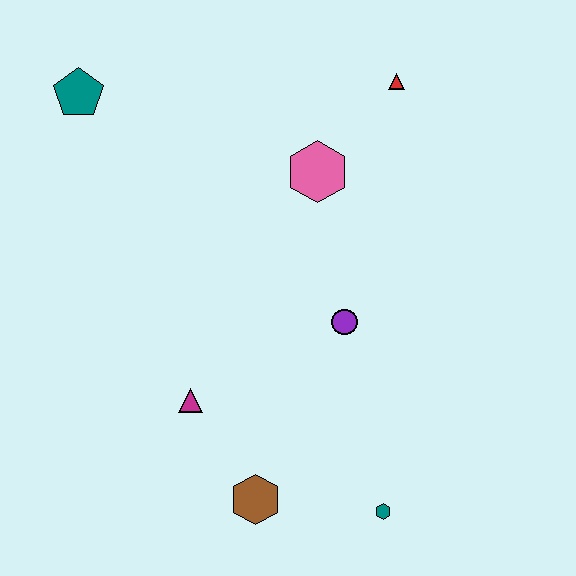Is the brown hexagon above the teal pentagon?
No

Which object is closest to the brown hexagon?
The magenta triangle is closest to the brown hexagon.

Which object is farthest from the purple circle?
The teal pentagon is farthest from the purple circle.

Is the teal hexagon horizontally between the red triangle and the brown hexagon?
Yes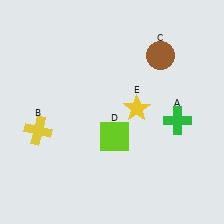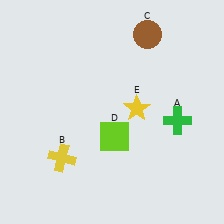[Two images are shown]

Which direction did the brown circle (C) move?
The brown circle (C) moved up.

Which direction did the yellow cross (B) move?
The yellow cross (B) moved down.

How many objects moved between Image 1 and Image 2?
2 objects moved between the two images.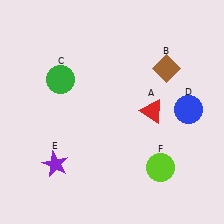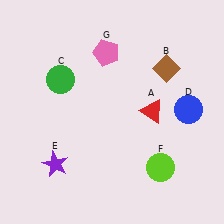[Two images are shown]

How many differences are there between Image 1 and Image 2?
There is 1 difference between the two images.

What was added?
A pink pentagon (G) was added in Image 2.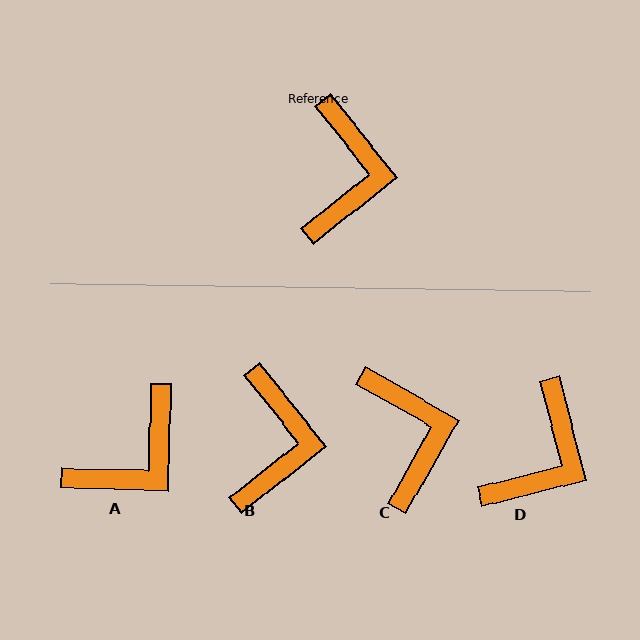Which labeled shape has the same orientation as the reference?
B.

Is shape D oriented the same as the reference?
No, it is off by about 24 degrees.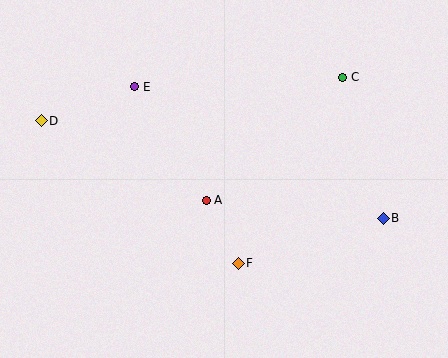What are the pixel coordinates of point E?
Point E is at (135, 87).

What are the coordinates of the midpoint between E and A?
The midpoint between E and A is at (171, 144).